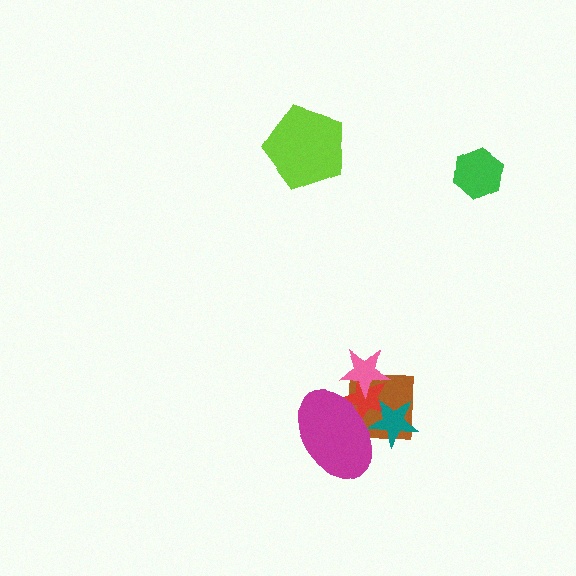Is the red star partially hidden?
Yes, it is partially covered by another shape.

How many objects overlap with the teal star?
3 objects overlap with the teal star.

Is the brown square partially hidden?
Yes, it is partially covered by another shape.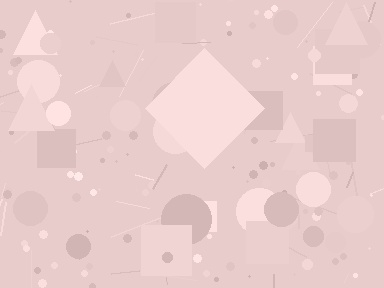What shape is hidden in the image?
A diamond is hidden in the image.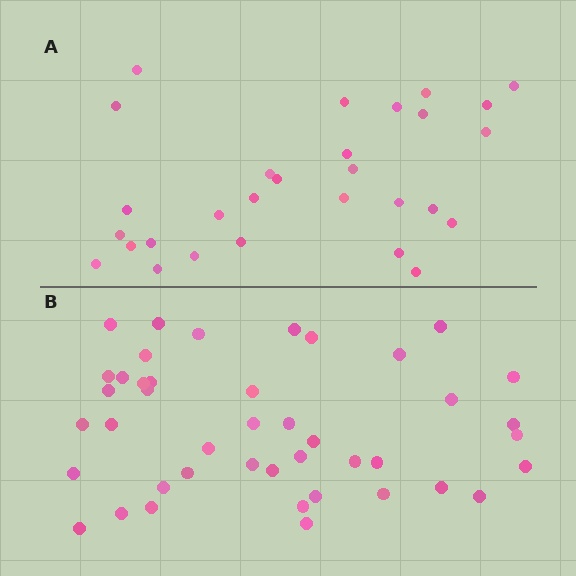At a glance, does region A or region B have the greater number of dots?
Region B (the bottom region) has more dots.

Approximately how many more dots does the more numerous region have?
Region B has approximately 15 more dots than region A.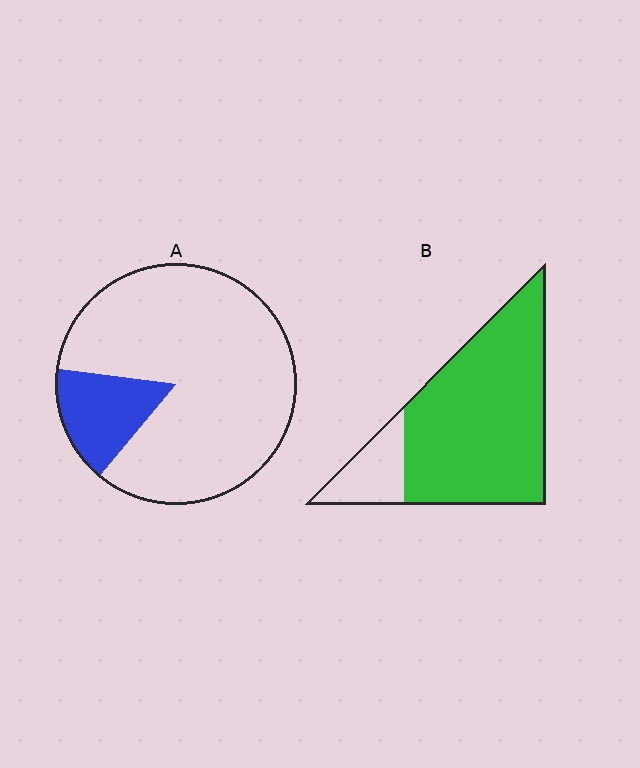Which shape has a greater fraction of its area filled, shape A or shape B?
Shape B.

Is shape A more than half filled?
No.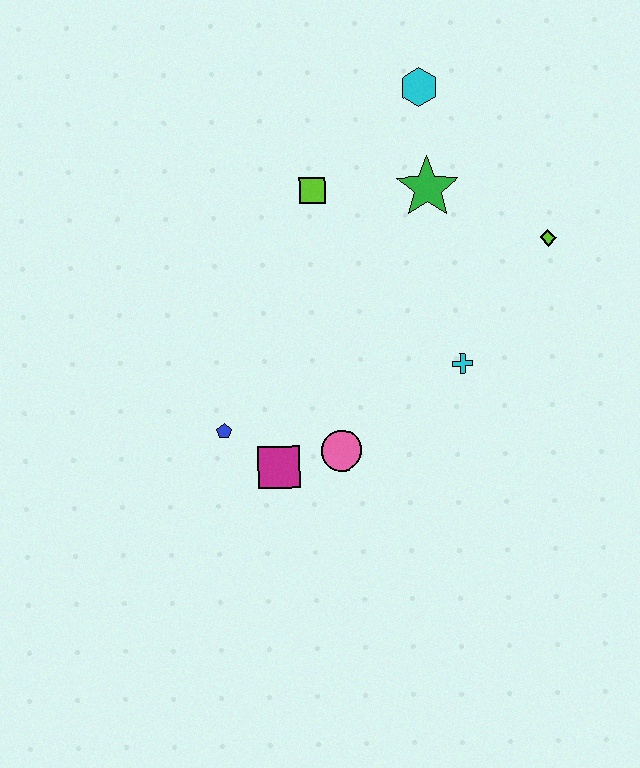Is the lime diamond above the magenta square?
Yes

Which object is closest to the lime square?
The green star is closest to the lime square.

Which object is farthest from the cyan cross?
The cyan hexagon is farthest from the cyan cross.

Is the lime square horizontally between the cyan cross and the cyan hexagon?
No